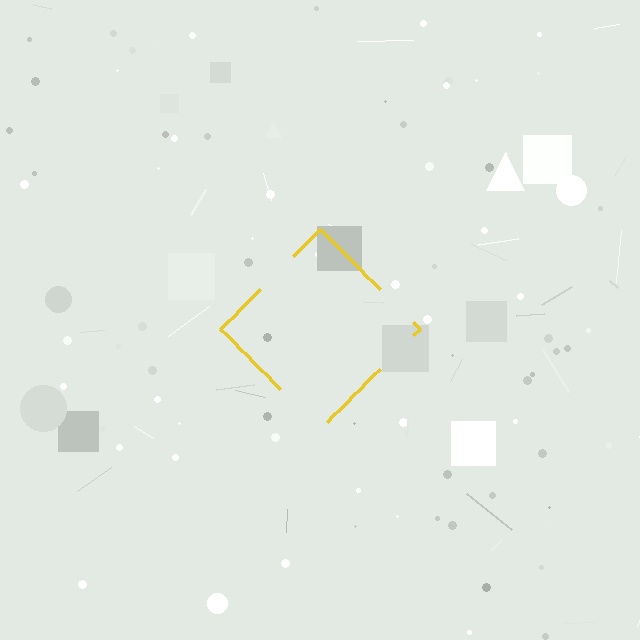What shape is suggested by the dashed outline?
The dashed outline suggests a diamond.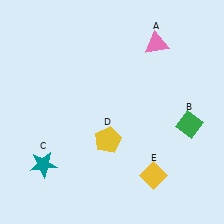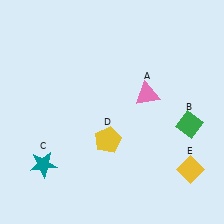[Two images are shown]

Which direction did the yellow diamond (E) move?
The yellow diamond (E) moved right.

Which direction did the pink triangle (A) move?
The pink triangle (A) moved down.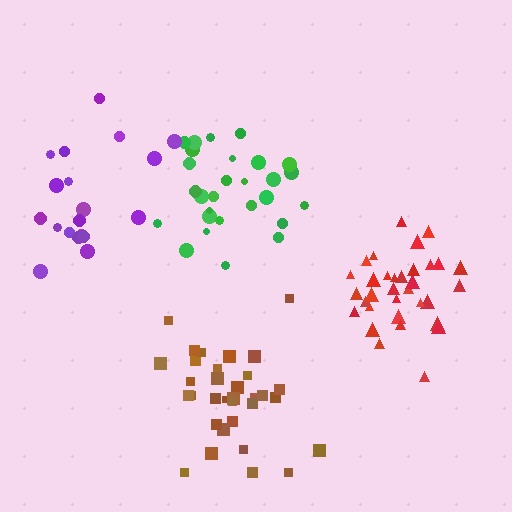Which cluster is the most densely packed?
Red.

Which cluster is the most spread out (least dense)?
Purple.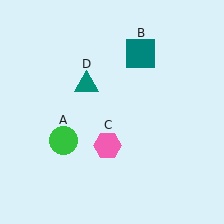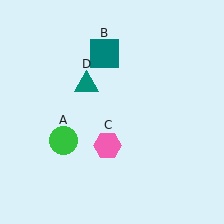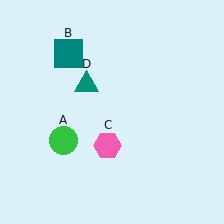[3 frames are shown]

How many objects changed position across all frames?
1 object changed position: teal square (object B).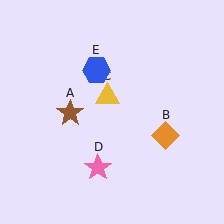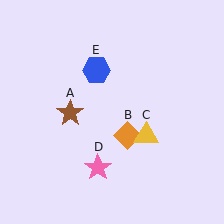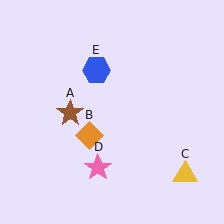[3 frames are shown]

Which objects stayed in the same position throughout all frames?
Brown star (object A) and pink star (object D) and blue hexagon (object E) remained stationary.